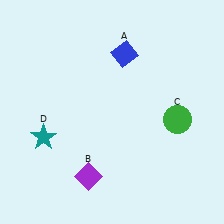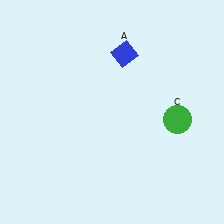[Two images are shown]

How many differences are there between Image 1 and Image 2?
There are 2 differences between the two images.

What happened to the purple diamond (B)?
The purple diamond (B) was removed in Image 2. It was in the bottom-left area of Image 1.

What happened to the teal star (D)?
The teal star (D) was removed in Image 2. It was in the bottom-left area of Image 1.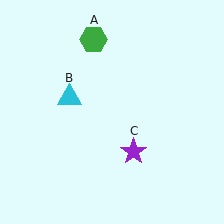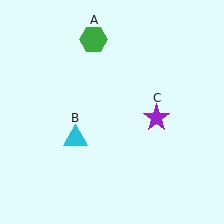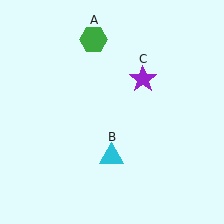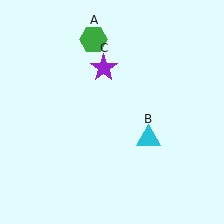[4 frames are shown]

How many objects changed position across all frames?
2 objects changed position: cyan triangle (object B), purple star (object C).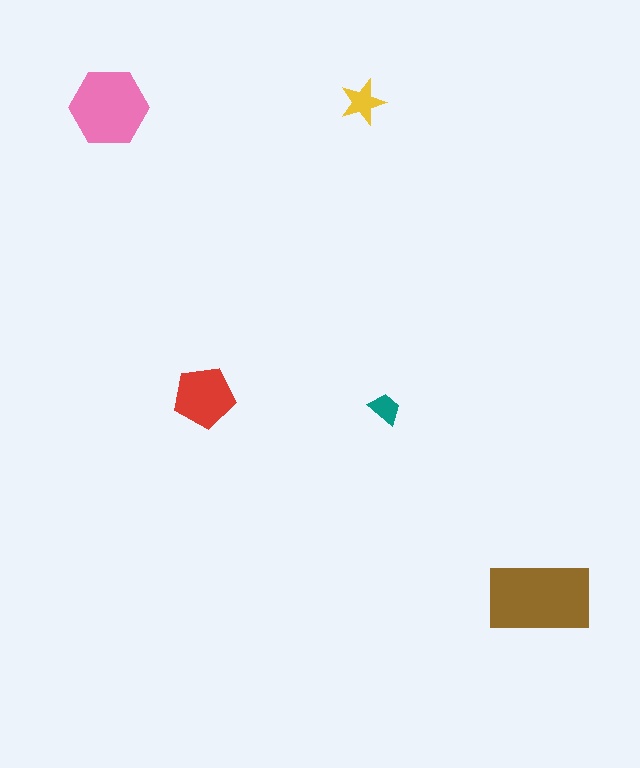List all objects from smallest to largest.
The teal trapezoid, the yellow star, the red pentagon, the pink hexagon, the brown rectangle.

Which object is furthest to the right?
The brown rectangle is rightmost.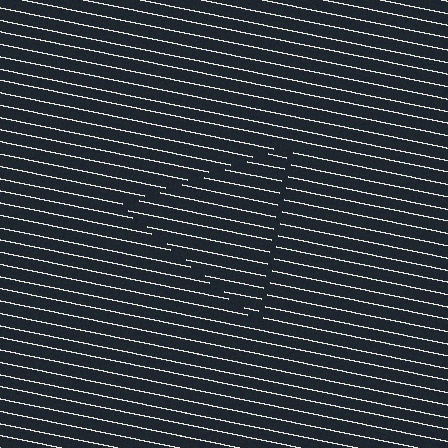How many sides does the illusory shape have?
3 sides — the line-ends trace a triangle.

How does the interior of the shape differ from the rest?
The interior of the shape contains the same grating, shifted by half a period — the contour is defined by the phase discontinuity where line-ends from the inner and outer gratings abut.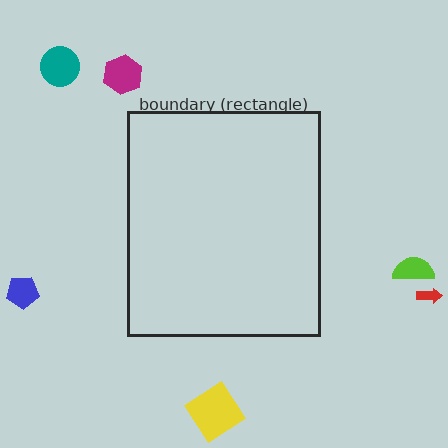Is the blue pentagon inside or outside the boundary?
Outside.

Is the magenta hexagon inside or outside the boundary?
Outside.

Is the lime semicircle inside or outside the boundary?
Outside.